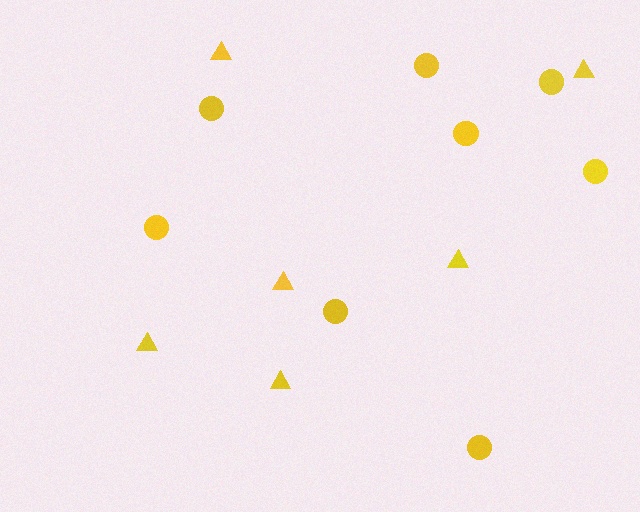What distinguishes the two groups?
There are 2 groups: one group of circles (8) and one group of triangles (6).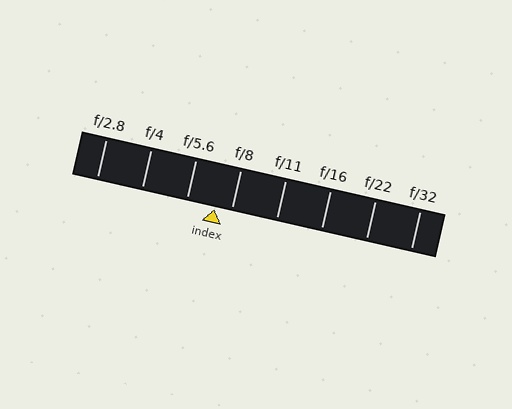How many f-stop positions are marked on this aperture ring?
There are 8 f-stop positions marked.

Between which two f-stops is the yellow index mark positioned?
The index mark is between f/5.6 and f/8.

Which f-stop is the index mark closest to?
The index mark is closest to f/8.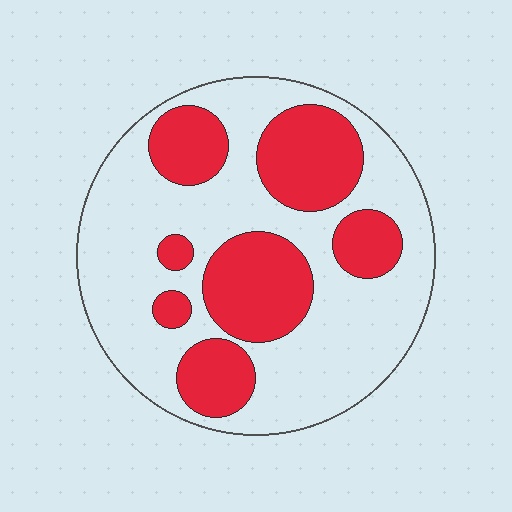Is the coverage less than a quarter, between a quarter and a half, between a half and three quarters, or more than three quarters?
Between a quarter and a half.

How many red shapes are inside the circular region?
7.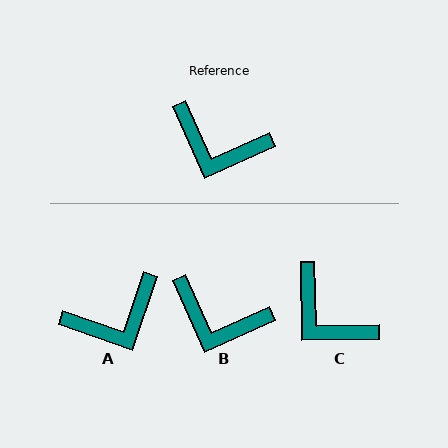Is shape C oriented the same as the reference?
No, it is off by about 23 degrees.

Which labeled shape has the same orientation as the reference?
B.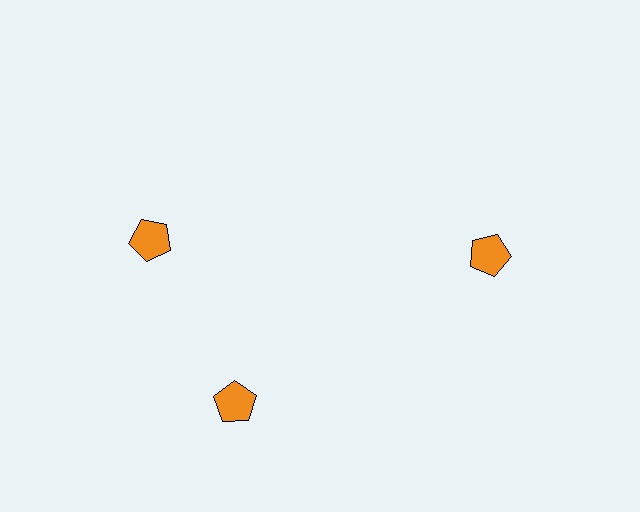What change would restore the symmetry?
The symmetry would be restored by rotating it back into even spacing with its neighbors so that all 3 pentagons sit at equal angles and equal distance from the center.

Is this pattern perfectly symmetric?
No. The 3 orange pentagons are arranged in a ring, but one element near the 11 o'clock position is rotated out of alignment along the ring, breaking the 3-fold rotational symmetry.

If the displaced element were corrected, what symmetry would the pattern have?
It would have 3-fold rotational symmetry — the pattern would map onto itself every 120 degrees.